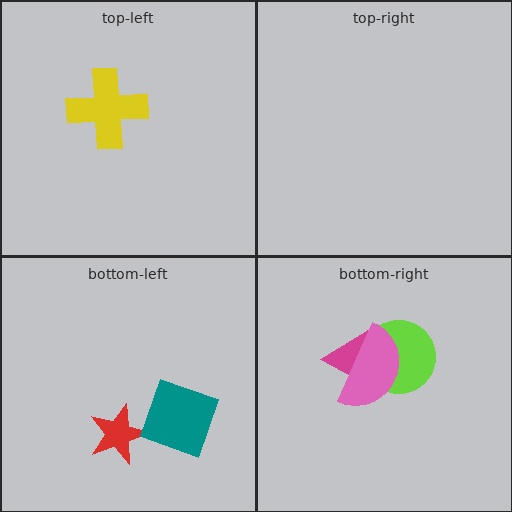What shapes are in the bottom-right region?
The lime circle, the magenta triangle, the pink semicircle.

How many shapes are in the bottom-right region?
3.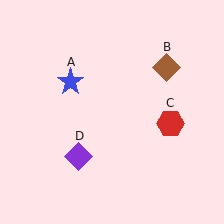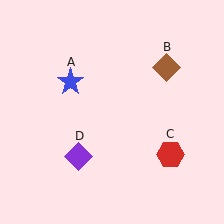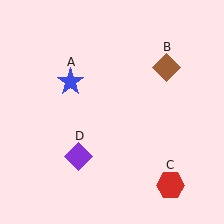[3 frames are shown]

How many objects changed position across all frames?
1 object changed position: red hexagon (object C).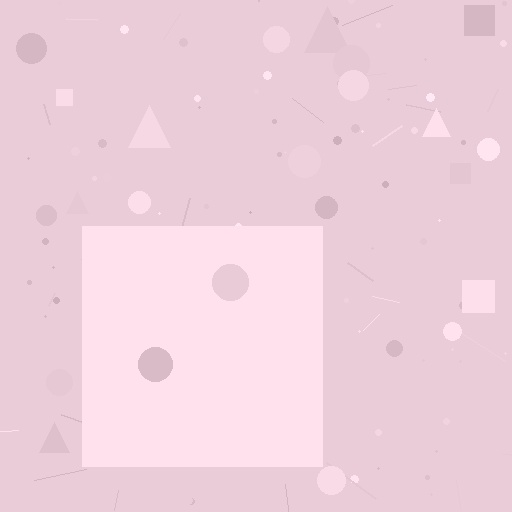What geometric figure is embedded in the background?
A square is embedded in the background.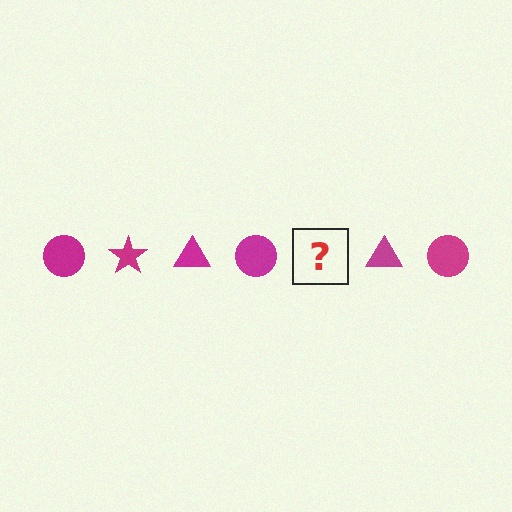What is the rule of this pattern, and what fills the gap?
The rule is that the pattern cycles through circle, star, triangle shapes in magenta. The gap should be filled with a magenta star.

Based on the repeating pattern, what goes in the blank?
The blank should be a magenta star.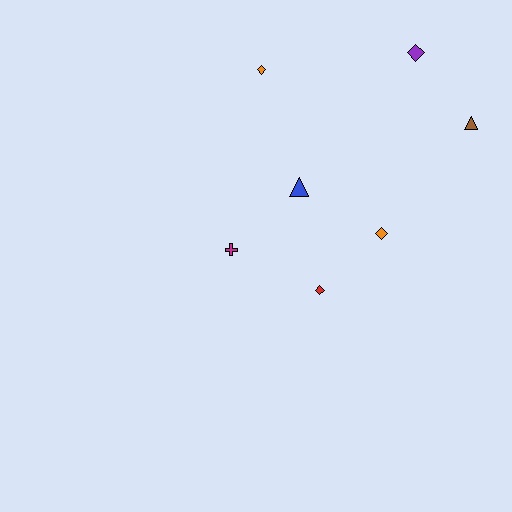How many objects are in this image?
There are 7 objects.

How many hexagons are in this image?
There are no hexagons.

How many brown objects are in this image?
There is 1 brown object.